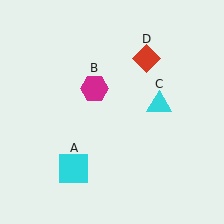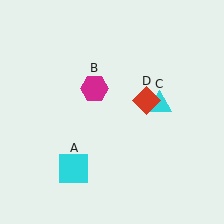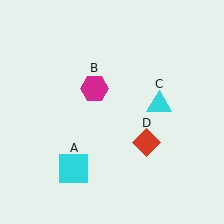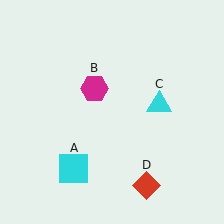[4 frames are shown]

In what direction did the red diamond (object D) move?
The red diamond (object D) moved down.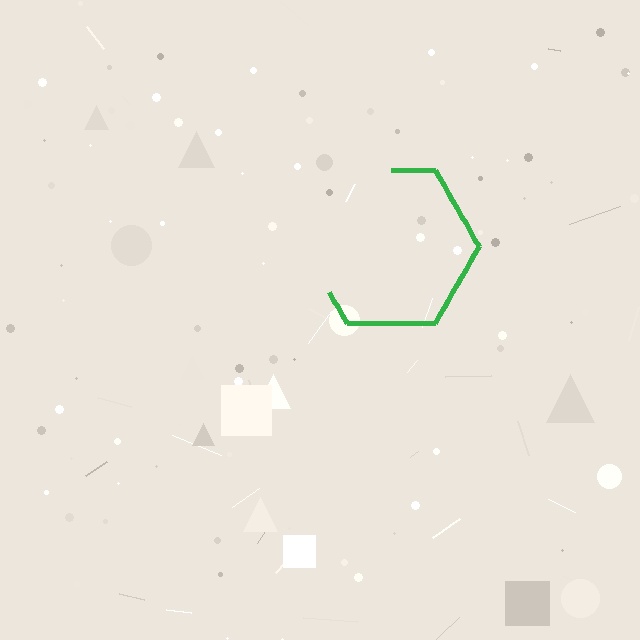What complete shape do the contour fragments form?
The contour fragments form a hexagon.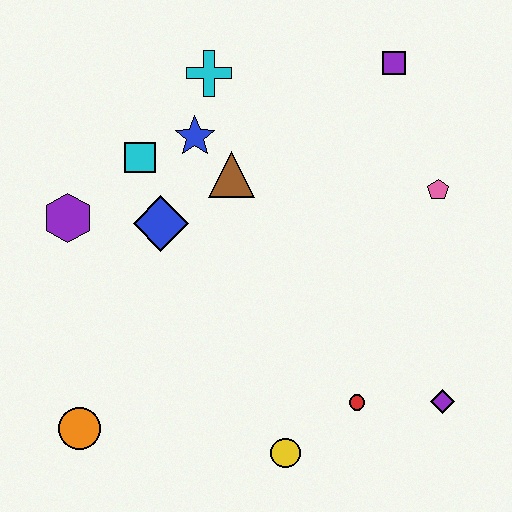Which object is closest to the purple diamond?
The red circle is closest to the purple diamond.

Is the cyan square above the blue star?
No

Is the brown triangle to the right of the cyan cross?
Yes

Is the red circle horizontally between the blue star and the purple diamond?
Yes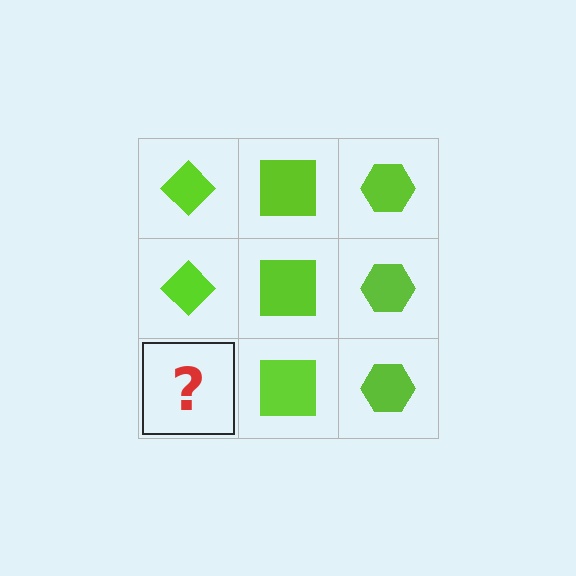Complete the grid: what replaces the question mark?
The question mark should be replaced with a lime diamond.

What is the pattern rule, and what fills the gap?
The rule is that each column has a consistent shape. The gap should be filled with a lime diamond.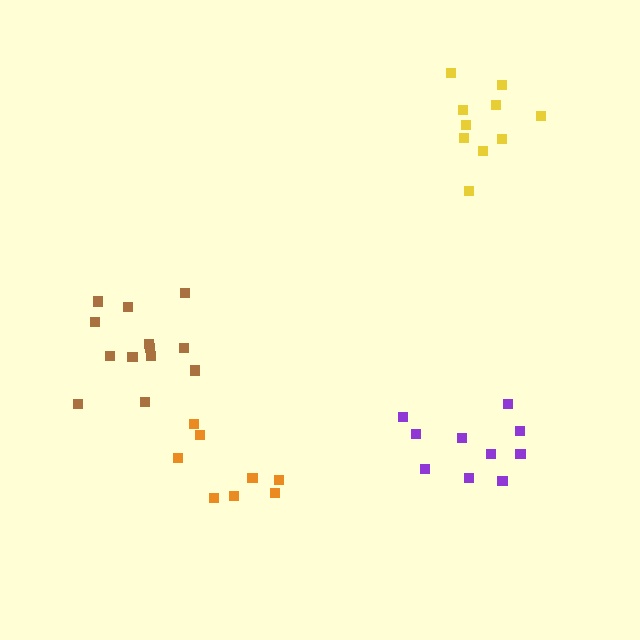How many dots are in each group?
Group 1: 8 dots, Group 2: 13 dots, Group 3: 10 dots, Group 4: 10 dots (41 total).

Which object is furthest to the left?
The brown cluster is leftmost.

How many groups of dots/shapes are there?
There are 4 groups.